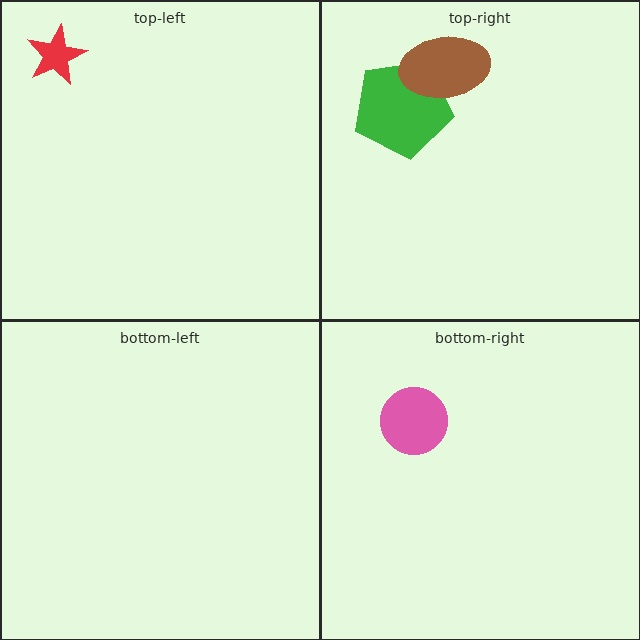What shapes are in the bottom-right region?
The pink circle.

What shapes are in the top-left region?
The red star.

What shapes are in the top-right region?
The green pentagon, the brown ellipse.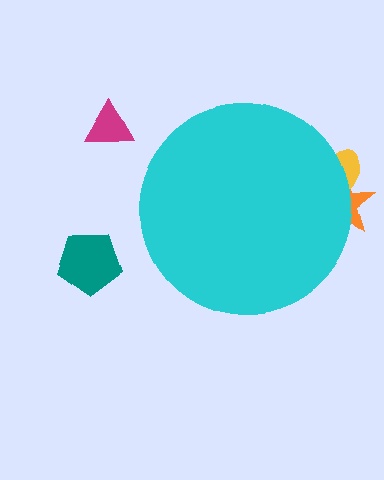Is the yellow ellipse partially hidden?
Yes, the yellow ellipse is partially hidden behind the cyan circle.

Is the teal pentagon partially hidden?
No, the teal pentagon is fully visible.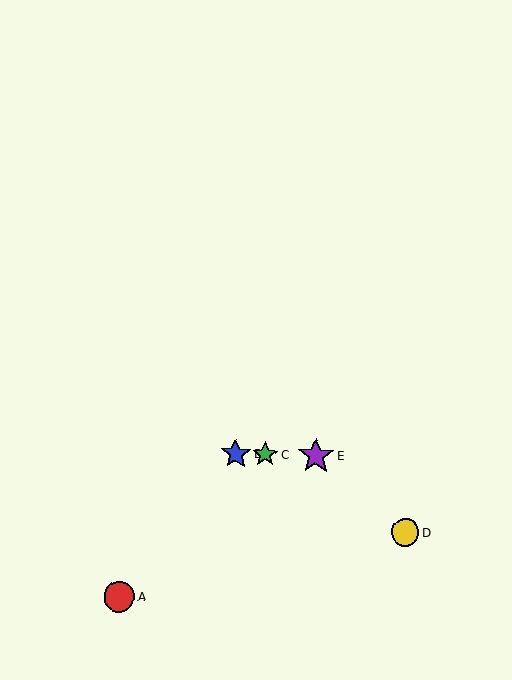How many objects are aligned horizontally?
3 objects (B, C, E) are aligned horizontally.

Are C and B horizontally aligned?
Yes, both are at y≈455.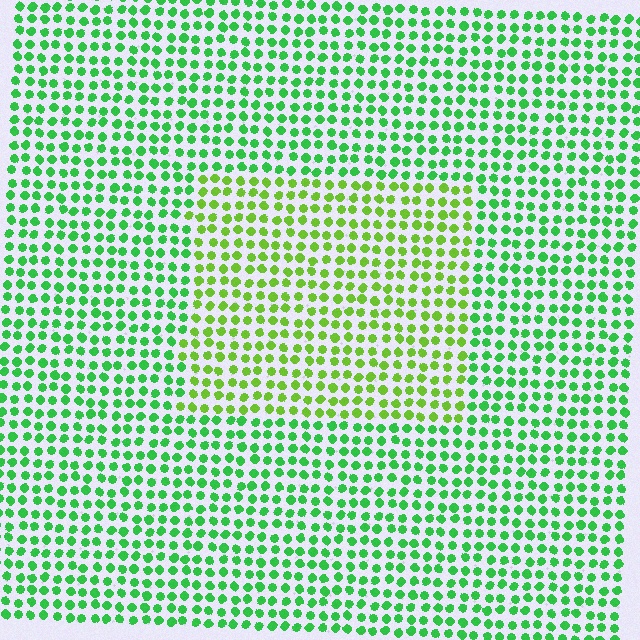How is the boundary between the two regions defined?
The boundary is defined purely by a slight shift in hue (about 34 degrees). Spacing, size, and orientation are identical on both sides.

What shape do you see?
I see a rectangle.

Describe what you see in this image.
The image is filled with small green elements in a uniform arrangement. A rectangle-shaped region is visible where the elements are tinted to a slightly different hue, forming a subtle color boundary.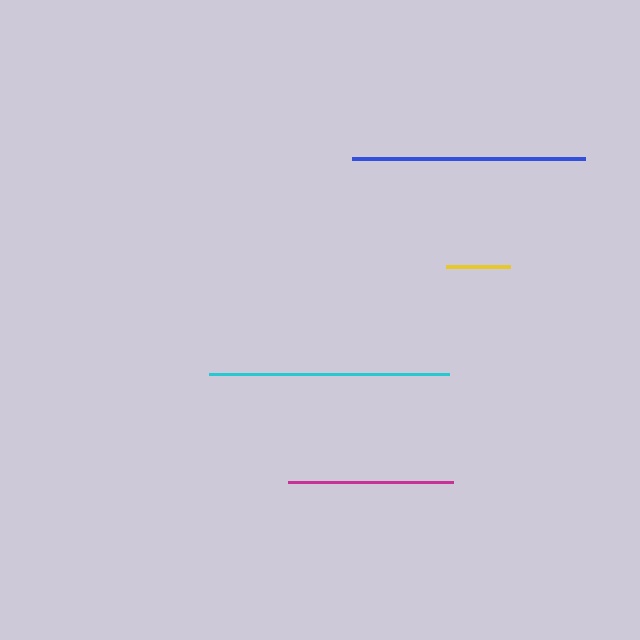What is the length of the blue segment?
The blue segment is approximately 233 pixels long.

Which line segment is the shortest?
The yellow line is the shortest at approximately 65 pixels.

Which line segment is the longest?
The cyan line is the longest at approximately 240 pixels.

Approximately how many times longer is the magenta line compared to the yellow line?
The magenta line is approximately 2.5 times the length of the yellow line.